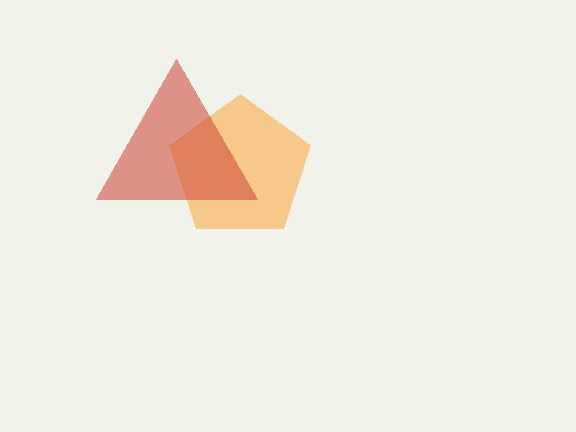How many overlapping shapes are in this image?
There are 2 overlapping shapes in the image.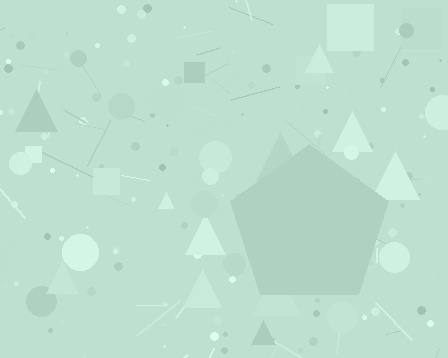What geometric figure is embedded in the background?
A pentagon is embedded in the background.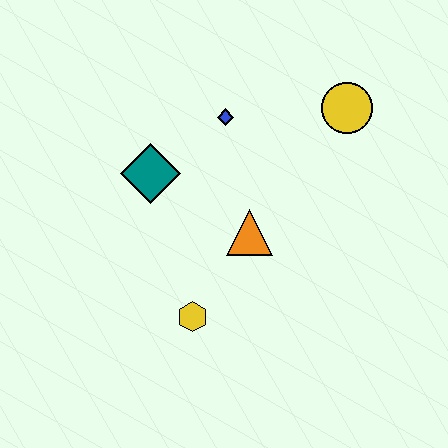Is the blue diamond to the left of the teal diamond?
No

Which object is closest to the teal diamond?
The blue diamond is closest to the teal diamond.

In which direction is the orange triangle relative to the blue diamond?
The orange triangle is below the blue diamond.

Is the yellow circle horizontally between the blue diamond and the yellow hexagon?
No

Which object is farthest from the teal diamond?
The yellow circle is farthest from the teal diamond.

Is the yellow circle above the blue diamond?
Yes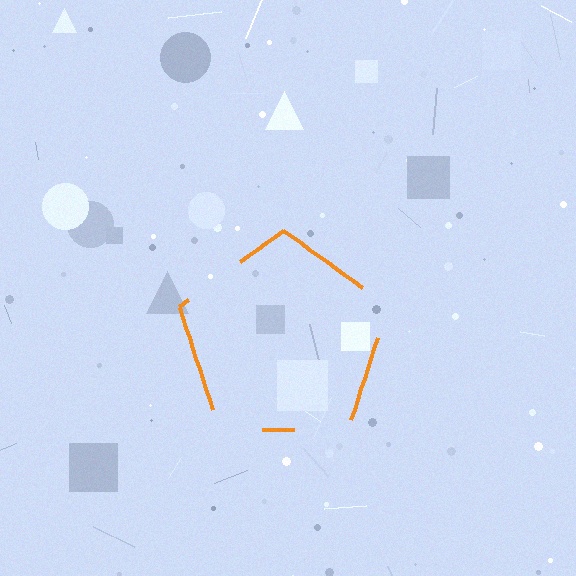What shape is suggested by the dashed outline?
The dashed outline suggests a pentagon.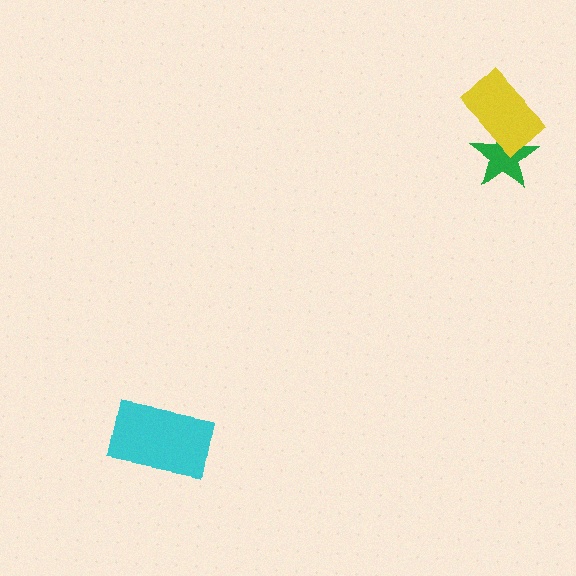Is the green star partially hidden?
Yes, it is partially covered by another shape.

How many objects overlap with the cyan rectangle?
0 objects overlap with the cyan rectangle.